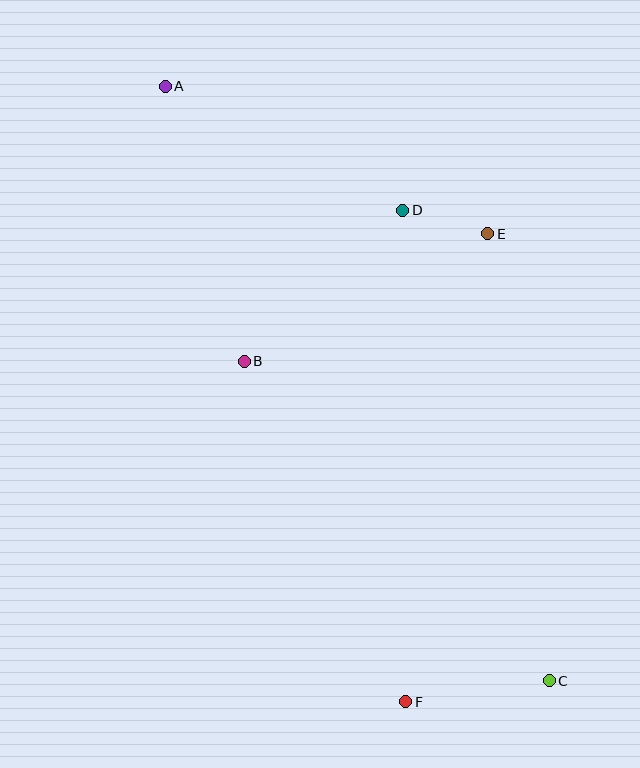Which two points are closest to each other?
Points D and E are closest to each other.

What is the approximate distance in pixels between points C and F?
The distance between C and F is approximately 145 pixels.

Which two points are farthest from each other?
Points A and C are farthest from each other.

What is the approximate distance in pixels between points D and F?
The distance between D and F is approximately 492 pixels.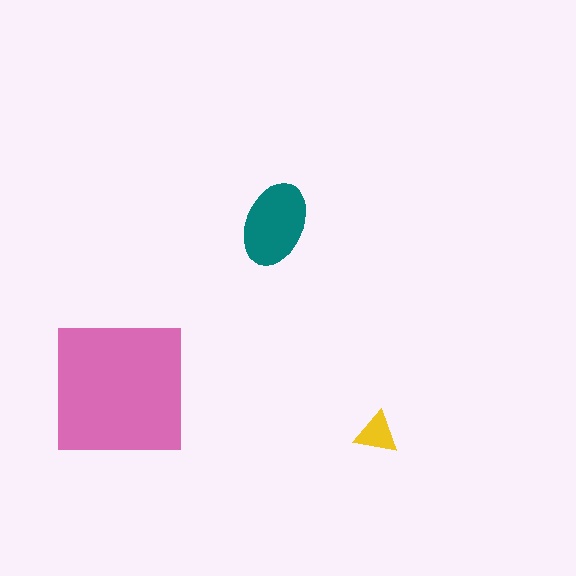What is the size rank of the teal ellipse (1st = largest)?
2nd.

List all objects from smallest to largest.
The yellow triangle, the teal ellipse, the pink square.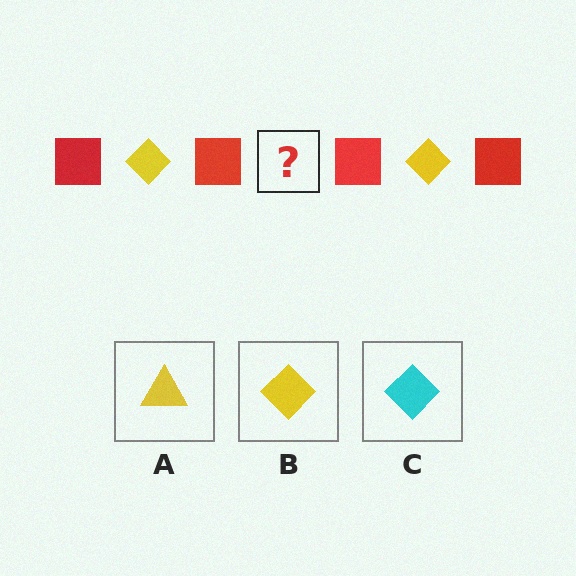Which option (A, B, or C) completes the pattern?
B.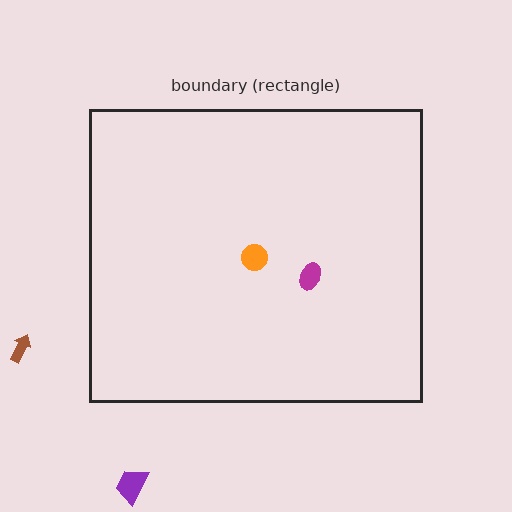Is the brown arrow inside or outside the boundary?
Outside.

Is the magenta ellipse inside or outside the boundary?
Inside.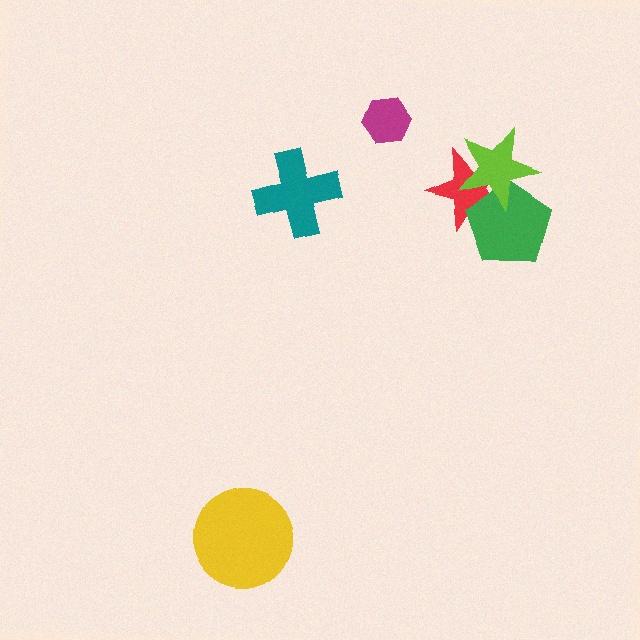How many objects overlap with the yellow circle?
0 objects overlap with the yellow circle.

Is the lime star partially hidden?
No, no other shape covers it.